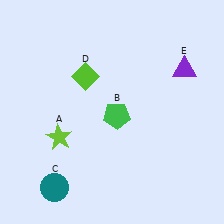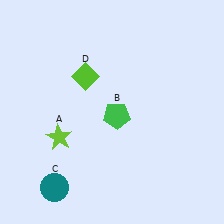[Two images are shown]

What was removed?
The purple triangle (E) was removed in Image 2.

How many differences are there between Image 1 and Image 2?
There is 1 difference between the two images.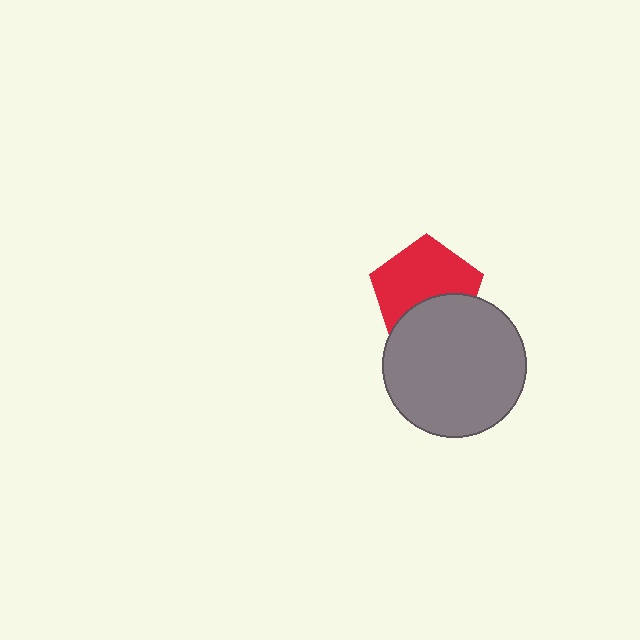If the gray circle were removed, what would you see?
You would see the complete red pentagon.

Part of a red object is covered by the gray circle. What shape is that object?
It is a pentagon.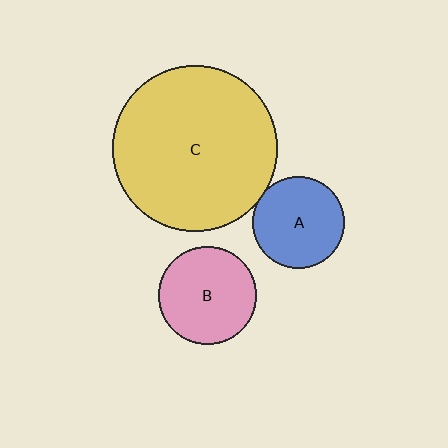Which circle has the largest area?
Circle C (yellow).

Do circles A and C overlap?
Yes.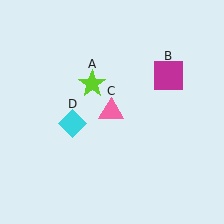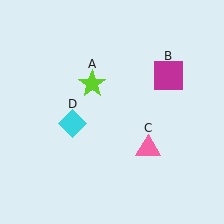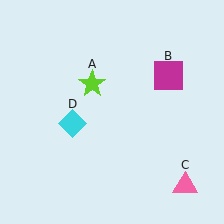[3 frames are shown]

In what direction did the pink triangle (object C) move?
The pink triangle (object C) moved down and to the right.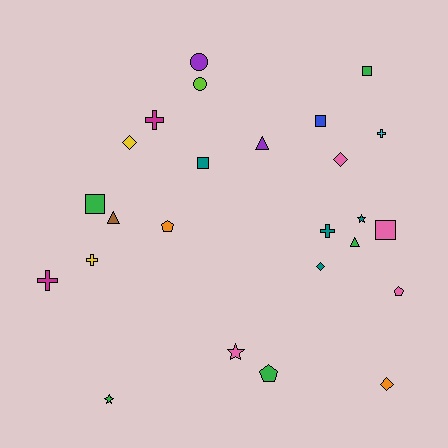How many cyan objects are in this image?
There is 1 cyan object.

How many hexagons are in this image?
There are no hexagons.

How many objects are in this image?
There are 25 objects.